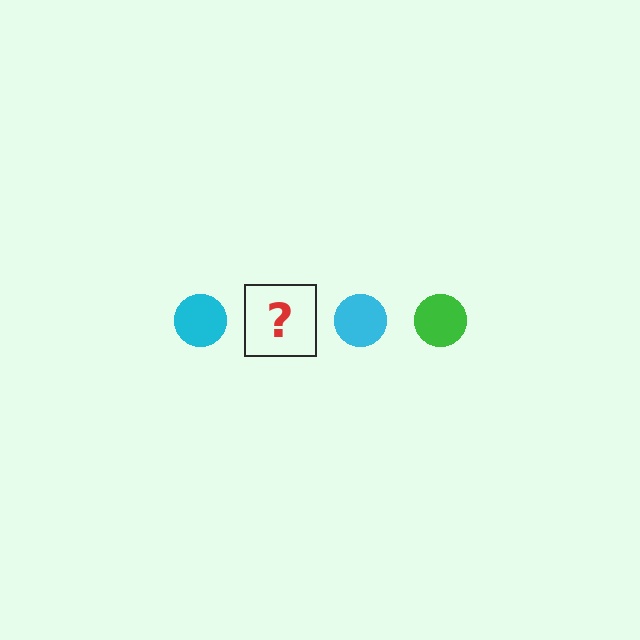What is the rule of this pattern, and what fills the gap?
The rule is that the pattern cycles through cyan, green circles. The gap should be filled with a green circle.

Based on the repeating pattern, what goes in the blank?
The blank should be a green circle.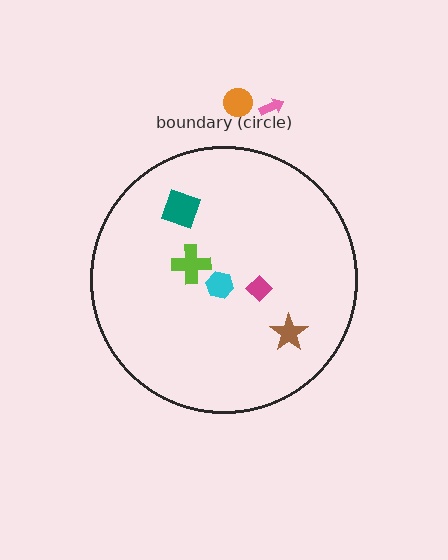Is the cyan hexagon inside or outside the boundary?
Inside.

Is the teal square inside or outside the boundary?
Inside.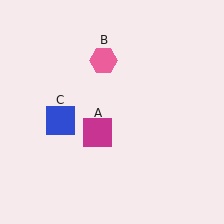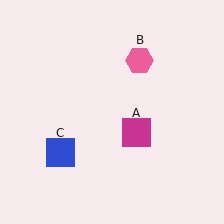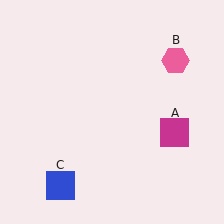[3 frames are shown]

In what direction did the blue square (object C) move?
The blue square (object C) moved down.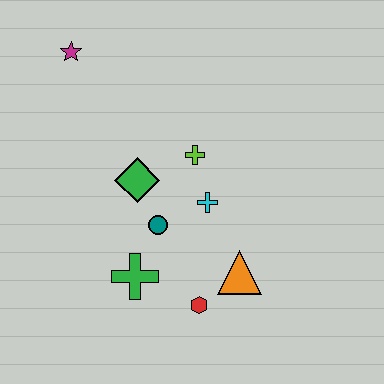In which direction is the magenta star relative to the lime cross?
The magenta star is to the left of the lime cross.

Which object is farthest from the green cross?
The magenta star is farthest from the green cross.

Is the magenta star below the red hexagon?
No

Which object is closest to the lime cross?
The cyan cross is closest to the lime cross.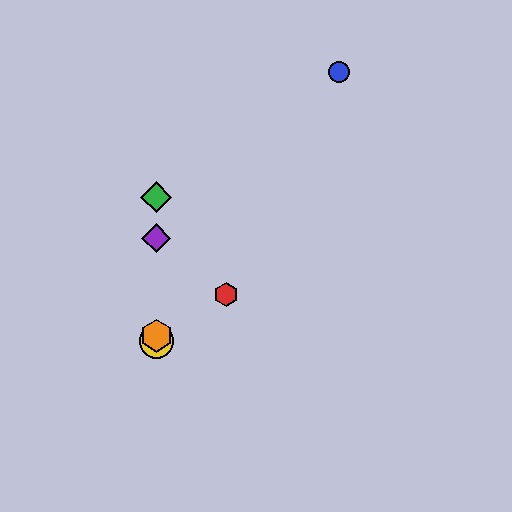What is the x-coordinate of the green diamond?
The green diamond is at x≈156.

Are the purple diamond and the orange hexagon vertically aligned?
Yes, both are at x≈156.